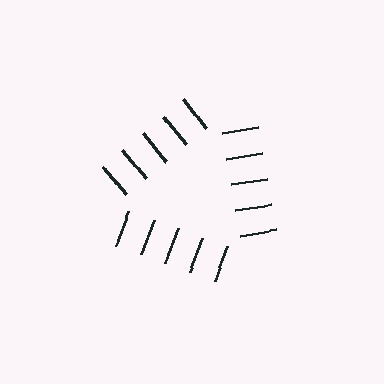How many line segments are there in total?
15 — 5 along each of the 3 edges.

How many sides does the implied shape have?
3 sides — the line-ends trace a triangle.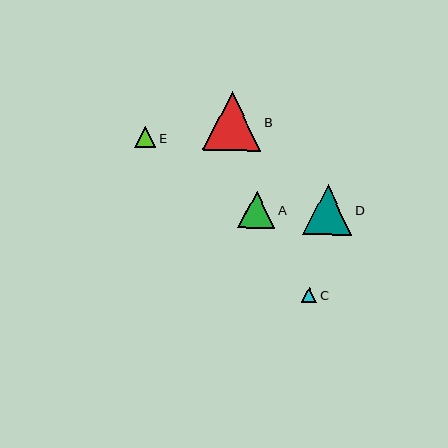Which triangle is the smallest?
Triangle C is the smallest with a size of approximately 15 pixels.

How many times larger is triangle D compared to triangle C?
Triangle D is approximately 3.2 times the size of triangle C.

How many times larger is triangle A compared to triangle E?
Triangle A is approximately 1.8 times the size of triangle E.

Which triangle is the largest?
Triangle B is the largest with a size of approximately 59 pixels.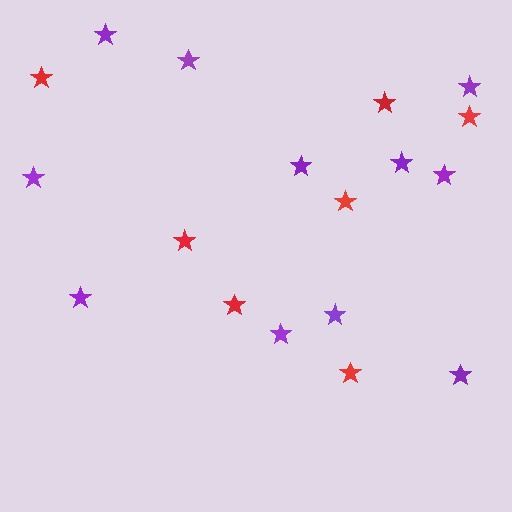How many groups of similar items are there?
There are 2 groups: one group of red stars (7) and one group of purple stars (11).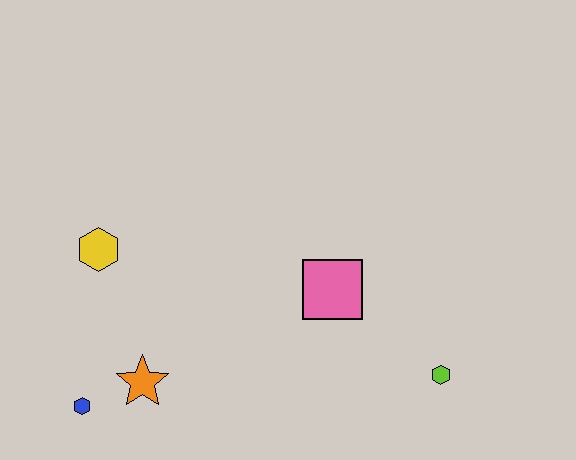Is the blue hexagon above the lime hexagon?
No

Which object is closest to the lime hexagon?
The pink square is closest to the lime hexagon.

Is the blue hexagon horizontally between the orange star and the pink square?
No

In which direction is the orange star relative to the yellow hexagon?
The orange star is below the yellow hexagon.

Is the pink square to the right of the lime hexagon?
No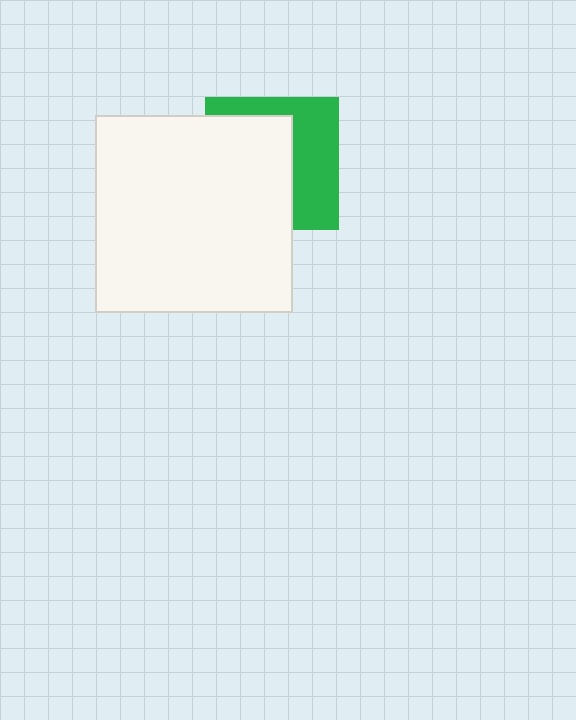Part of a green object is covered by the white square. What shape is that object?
It is a square.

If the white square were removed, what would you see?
You would see the complete green square.